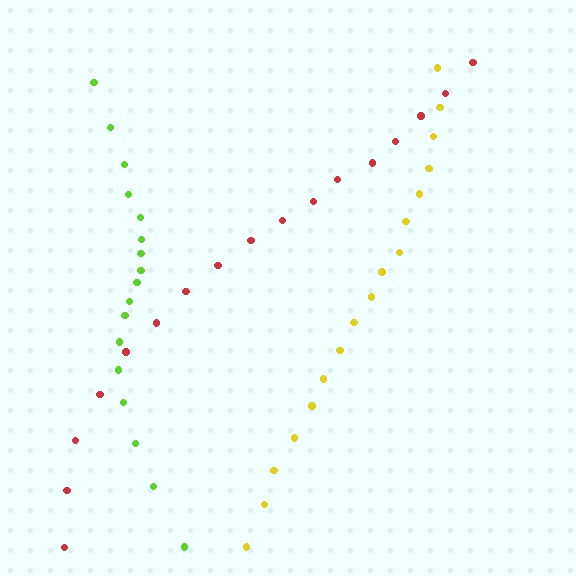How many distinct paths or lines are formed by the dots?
There are 3 distinct paths.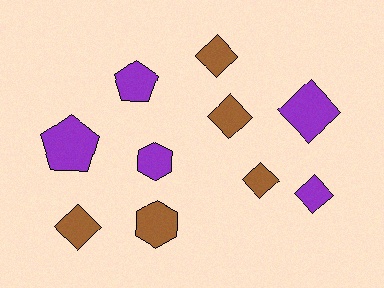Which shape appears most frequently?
Diamond, with 6 objects.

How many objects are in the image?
There are 10 objects.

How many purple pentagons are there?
There are 2 purple pentagons.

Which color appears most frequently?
Brown, with 5 objects.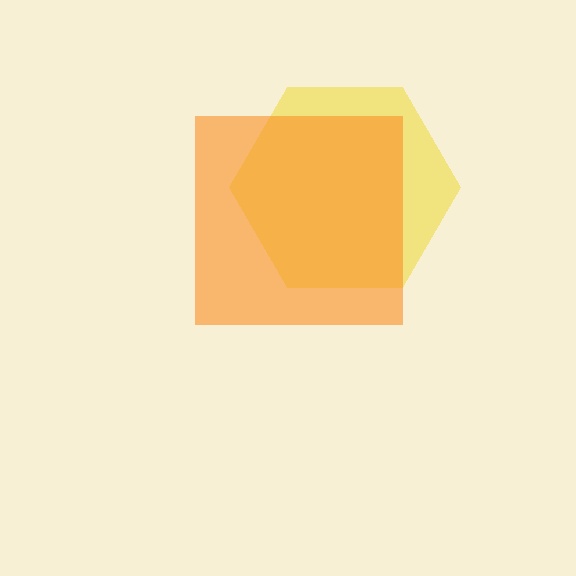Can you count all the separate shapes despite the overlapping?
Yes, there are 2 separate shapes.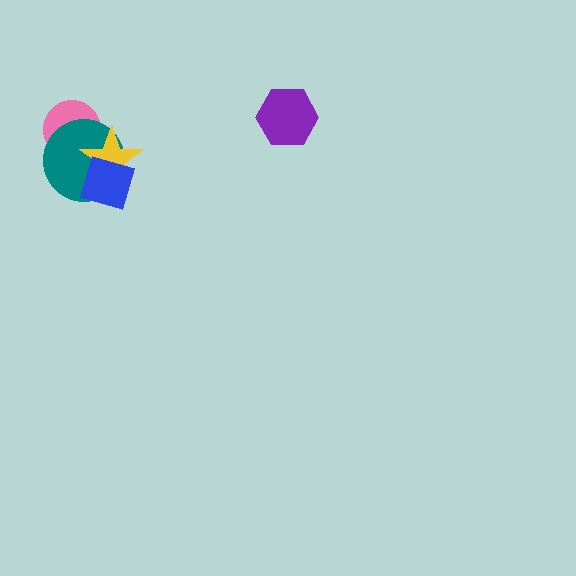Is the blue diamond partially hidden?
No, no other shape covers it.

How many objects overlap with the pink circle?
2 objects overlap with the pink circle.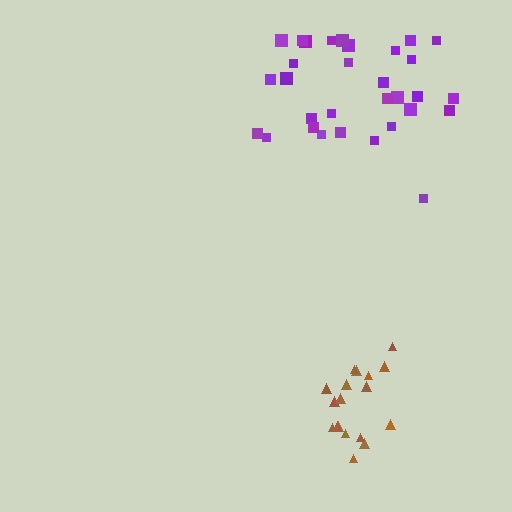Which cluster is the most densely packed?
Brown.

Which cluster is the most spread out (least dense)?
Purple.